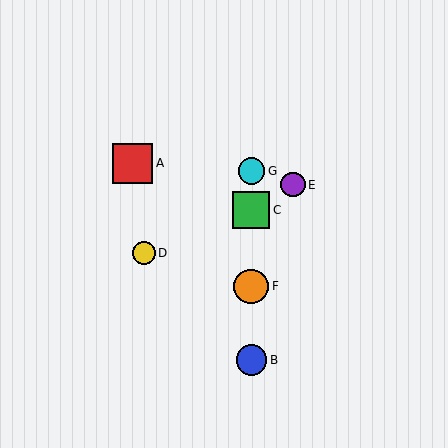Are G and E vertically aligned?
No, G is at x≈251 and E is at x≈293.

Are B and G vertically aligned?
Yes, both are at x≈251.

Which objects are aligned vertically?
Objects B, C, F, G are aligned vertically.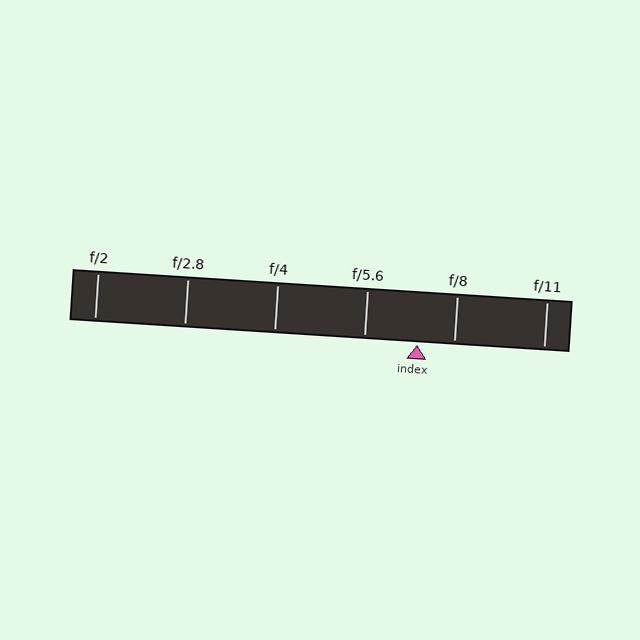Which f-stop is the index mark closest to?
The index mark is closest to f/8.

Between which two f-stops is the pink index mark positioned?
The index mark is between f/5.6 and f/8.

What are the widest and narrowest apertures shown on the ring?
The widest aperture shown is f/2 and the narrowest is f/11.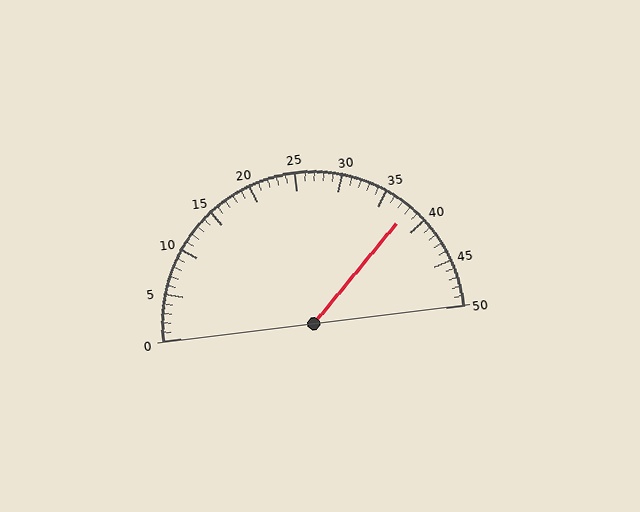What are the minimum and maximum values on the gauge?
The gauge ranges from 0 to 50.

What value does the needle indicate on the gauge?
The needle indicates approximately 38.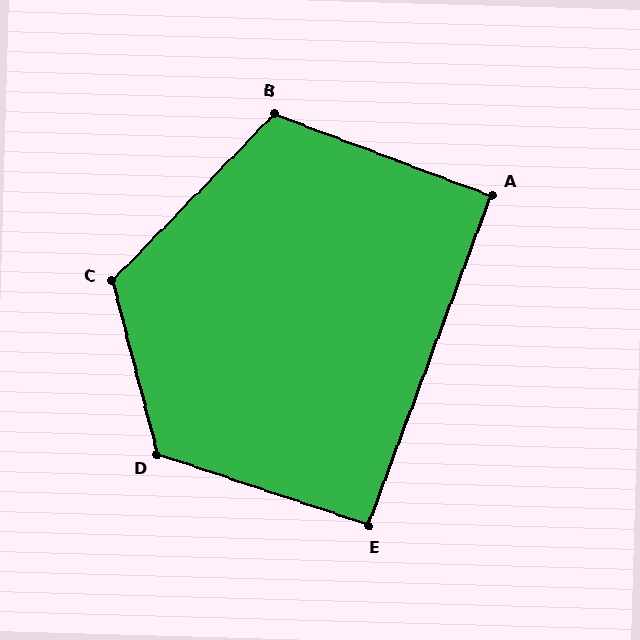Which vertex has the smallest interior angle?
A, at approximately 90 degrees.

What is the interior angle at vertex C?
Approximately 121 degrees (obtuse).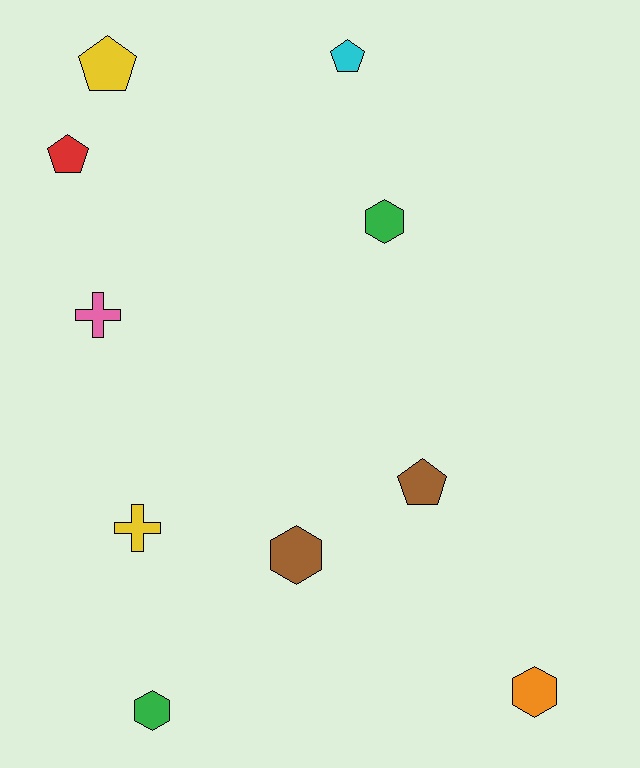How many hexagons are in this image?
There are 4 hexagons.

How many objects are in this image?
There are 10 objects.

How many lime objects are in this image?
There are no lime objects.